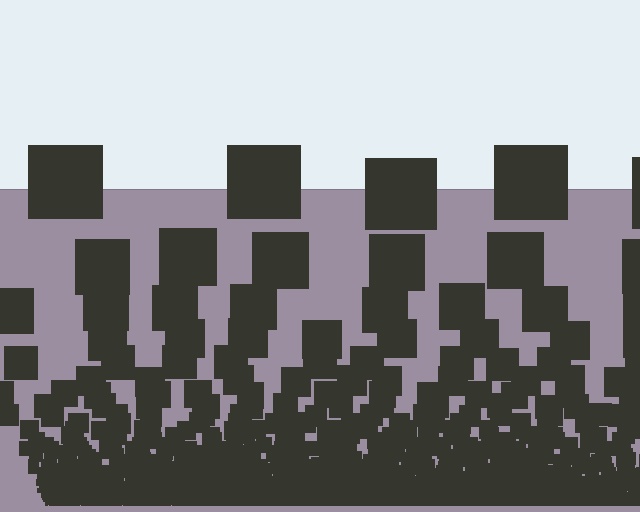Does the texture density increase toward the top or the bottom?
Density increases toward the bottom.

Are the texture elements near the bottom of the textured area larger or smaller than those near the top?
Smaller. The gradient is inverted — elements near the bottom are smaller and denser.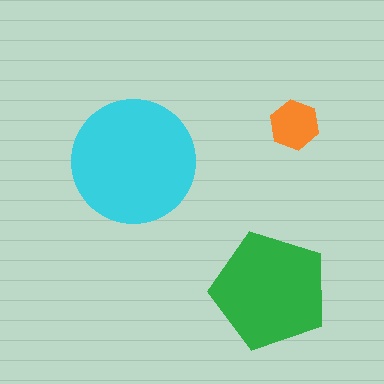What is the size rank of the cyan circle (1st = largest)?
1st.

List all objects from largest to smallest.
The cyan circle, the green pentagon, the orange hexagon.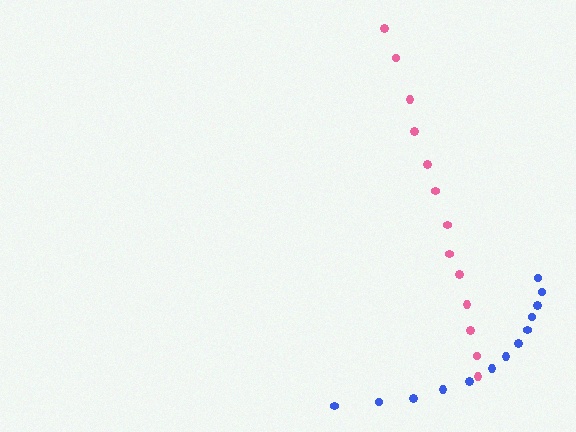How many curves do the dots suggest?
There are 2 distinct paths.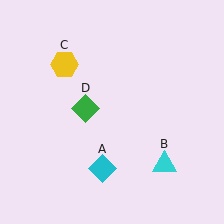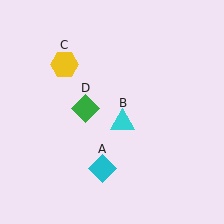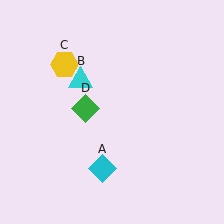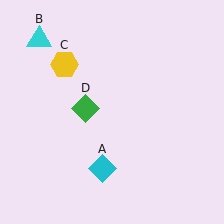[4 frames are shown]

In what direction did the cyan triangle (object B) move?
The cyan triangle (object B) moved up and to the left.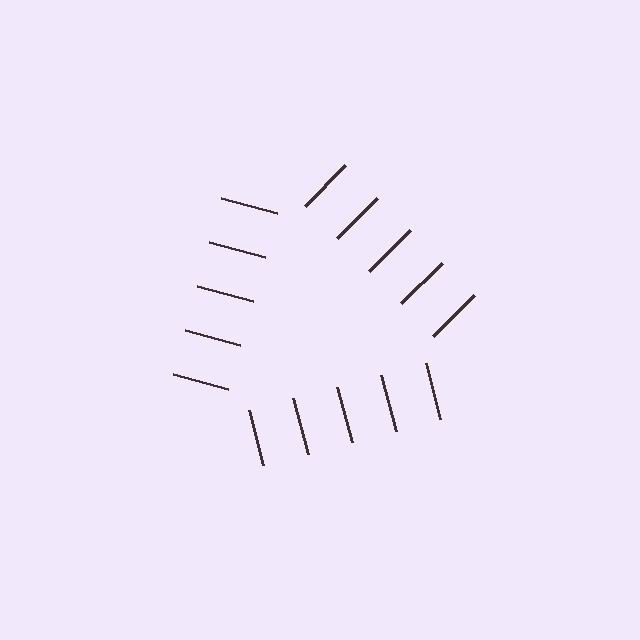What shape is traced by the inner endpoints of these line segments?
An illusory triangle — the line segments terminate on its edges but no continuous stroke is drawn.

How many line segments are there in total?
15 — 5 along each of the 3 edges.